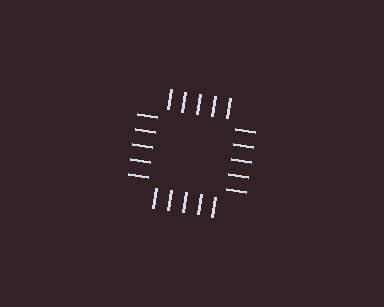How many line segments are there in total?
20 — 5 along each of the 4 edges.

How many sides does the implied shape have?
4 sides — the line-ends trace a square.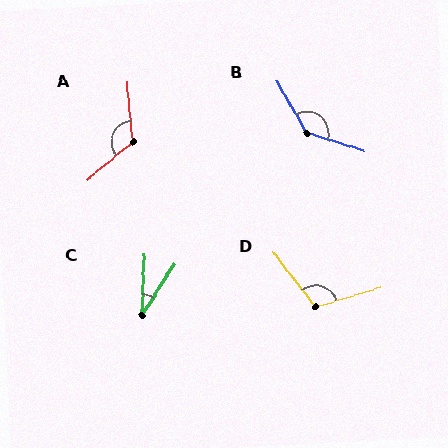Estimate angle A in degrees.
Approximately 125 degrees.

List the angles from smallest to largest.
C (30°), D (111°), A (125°), B (137°).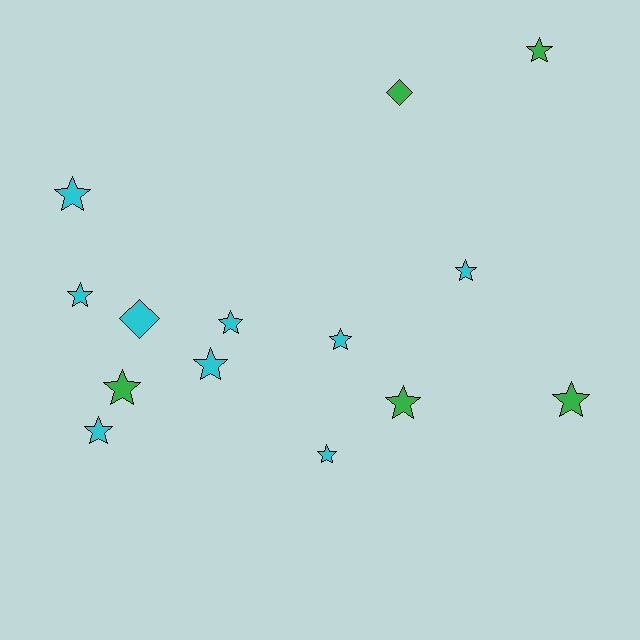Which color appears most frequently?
Cyan, with 9 objects.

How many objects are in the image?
There are 14 objects.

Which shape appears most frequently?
Star, with 12 objects.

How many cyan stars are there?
There are 8 cyan stars.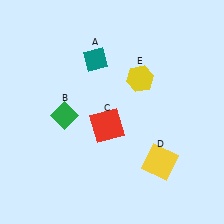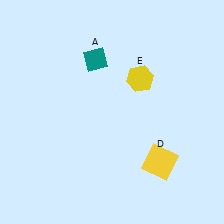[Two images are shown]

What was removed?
The red square (C), the green diamond (B) were removed in Image 2.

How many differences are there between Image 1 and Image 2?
There are 2 differences between the two images.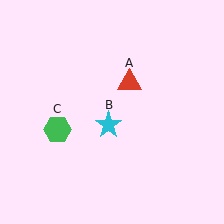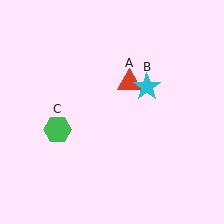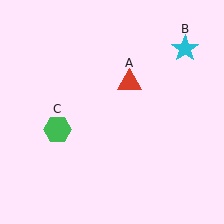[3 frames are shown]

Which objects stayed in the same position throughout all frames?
Red triangle (object A) and green hexagon (object C) remained stationary.